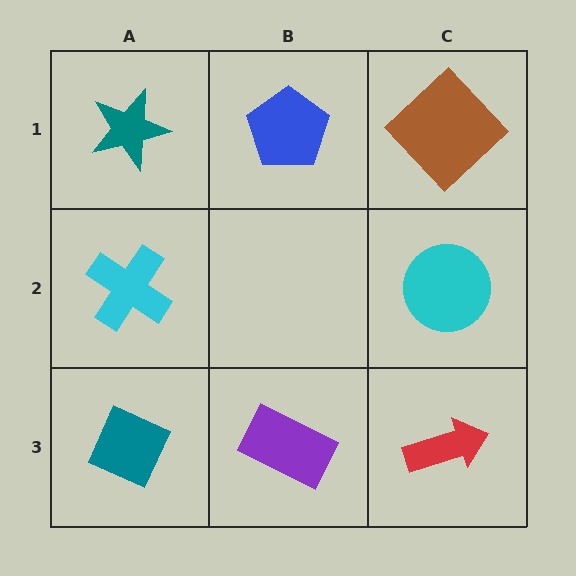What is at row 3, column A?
A teal diamond.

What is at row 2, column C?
A cyan circle.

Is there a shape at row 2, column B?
No, that cell is empty.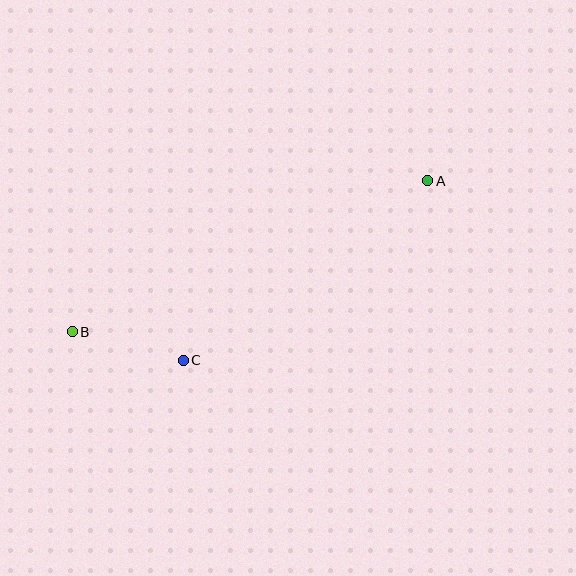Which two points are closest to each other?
Points B and C are closest to each other.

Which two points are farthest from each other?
Points A and B are farthest from each other.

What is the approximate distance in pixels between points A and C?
The distance between A and C is approximately 303 pixels.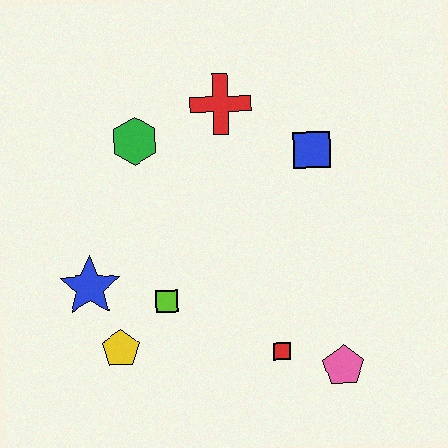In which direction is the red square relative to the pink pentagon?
The red square is to the left of the pink pentagon.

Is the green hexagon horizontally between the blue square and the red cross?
No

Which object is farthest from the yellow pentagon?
The blue square is farthest from the yellow pentagon.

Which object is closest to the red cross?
The green hexagon is closest to the red cross.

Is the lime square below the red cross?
Yes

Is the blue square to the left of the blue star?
No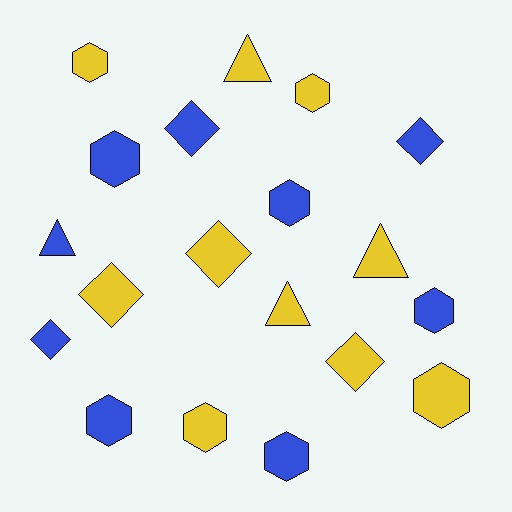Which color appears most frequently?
Yellow, with 10 objects.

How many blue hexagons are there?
There are 5 blue hexagons.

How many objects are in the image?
There are 19 objects.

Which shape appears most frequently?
Hexagon, with 9 objects.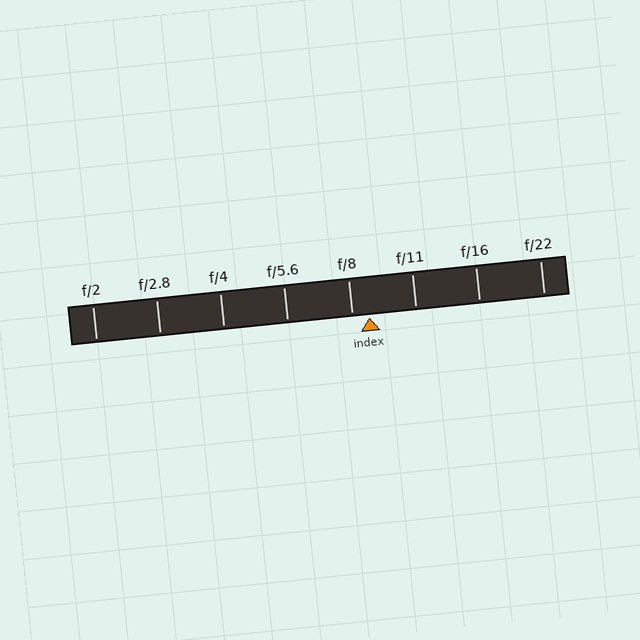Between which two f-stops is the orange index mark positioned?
The index mark is between f/8 and f/11.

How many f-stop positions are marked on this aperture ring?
There are 8 f-stop positions marked.